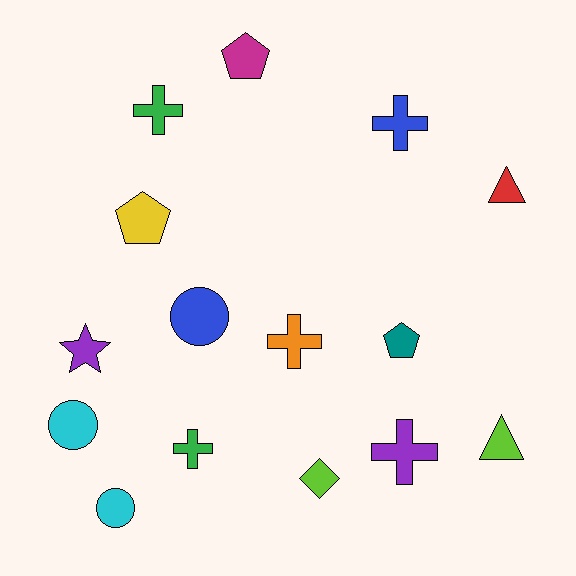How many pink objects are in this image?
There are no pink objects.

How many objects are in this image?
There are 15 objects.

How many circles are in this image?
There are 3 circles.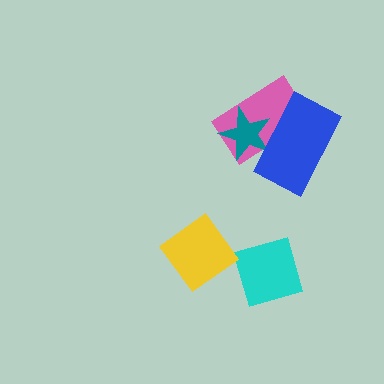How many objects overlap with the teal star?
2 objects overlap with the teal star.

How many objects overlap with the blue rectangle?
2 objects overlap with the blue rectangle.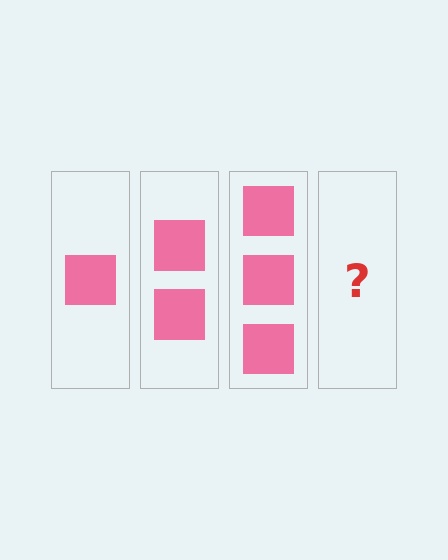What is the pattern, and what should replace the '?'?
The pattern is that each step adds one more square. The '?' should be 4 squares.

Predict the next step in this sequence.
The next step is 4 squares.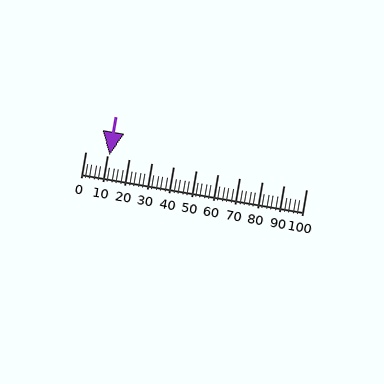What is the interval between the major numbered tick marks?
The major tick marks are spaced 10 units apart.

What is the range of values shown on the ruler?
The ruler shows values from 0 to 100.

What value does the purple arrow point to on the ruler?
The purple arrow points to approximately 11.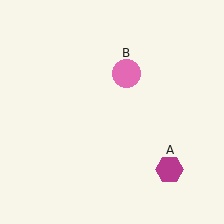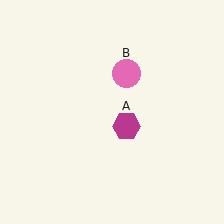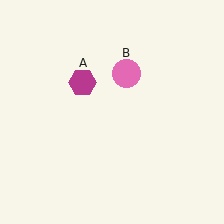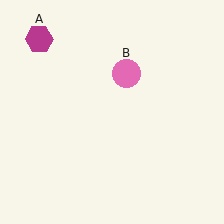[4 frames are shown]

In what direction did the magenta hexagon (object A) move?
The magenta hexagon (object A) moved up and to the left.